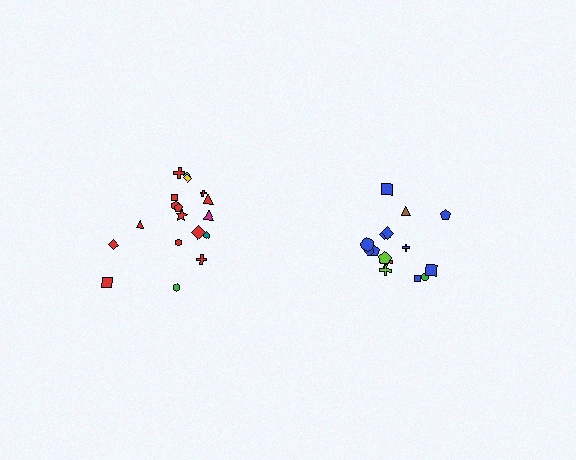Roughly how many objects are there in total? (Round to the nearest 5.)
Roughly 35 objects in total.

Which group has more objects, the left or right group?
The left group.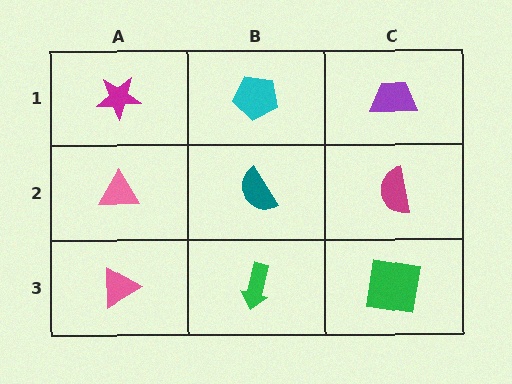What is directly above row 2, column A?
A magenta star.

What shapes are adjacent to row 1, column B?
A teal semicircle (row 2, column B), a magenta star (row 1, column A), a purple trapezoid (row 1, column C).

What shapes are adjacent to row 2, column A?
A magenta star (row 1, column A), a pink triangle (row 3, column A), a teal semicircle (row 2, column B).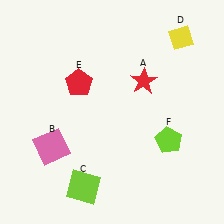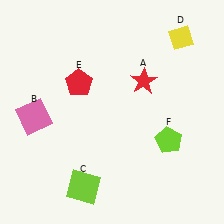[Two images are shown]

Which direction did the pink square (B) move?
The pink square (B) moved up.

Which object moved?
The pink square (B) moved up.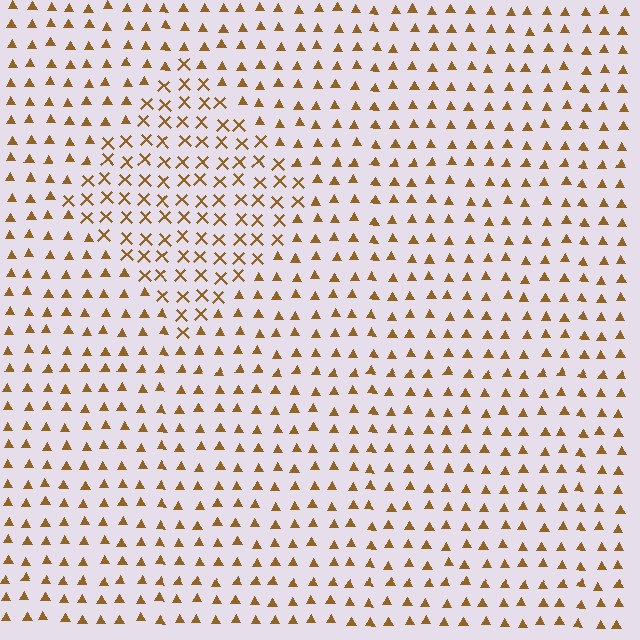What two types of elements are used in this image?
The image uses X marks inside the diamond region and triangles outside it.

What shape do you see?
I see a diamond.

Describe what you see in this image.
The image is filled with small brown elements arranged in a uniform grid. A diamond-shaped region contains X marks, while the surrounding area contains triangles. The boundary is defined purely by the change in element shape.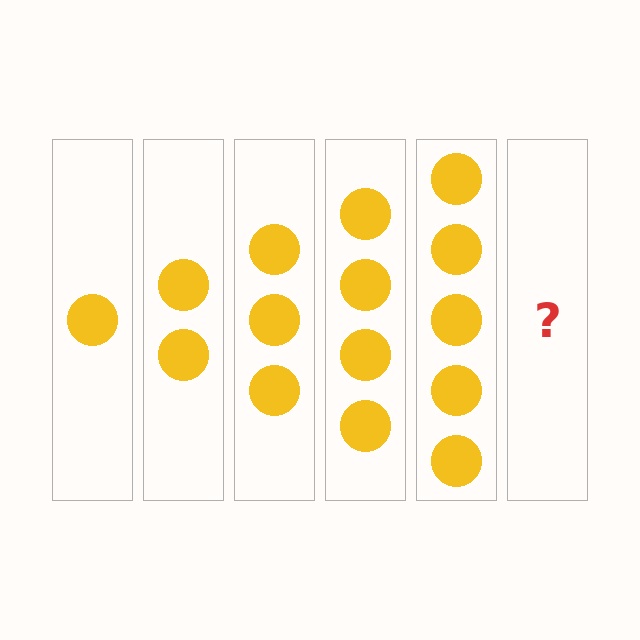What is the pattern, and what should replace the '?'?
The pattern is that each step adds one more circle. The '?' should be 6 circles.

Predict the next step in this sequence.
The next step is 6 circles.